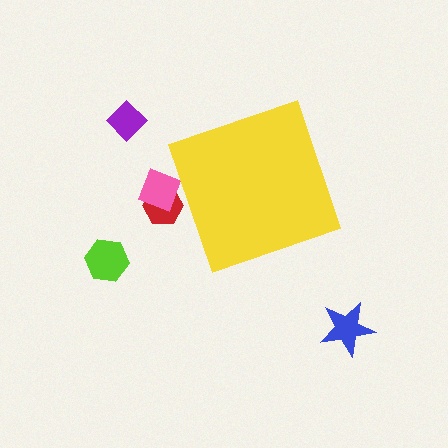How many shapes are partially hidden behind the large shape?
2 shapes are partially hidden.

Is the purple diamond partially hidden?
No, the purple diamond is fully visible.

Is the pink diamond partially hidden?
Yes, the pink diamond is partially hidden behind the yellow diamond.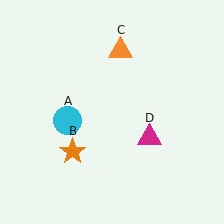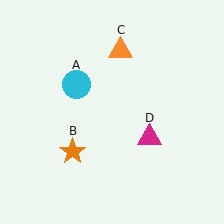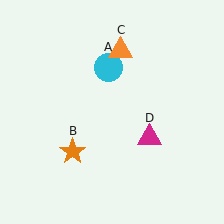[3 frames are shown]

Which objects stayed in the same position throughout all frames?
Orange star (object B) and orange triangle (object C) and magenta triangle (object D) remained stationary.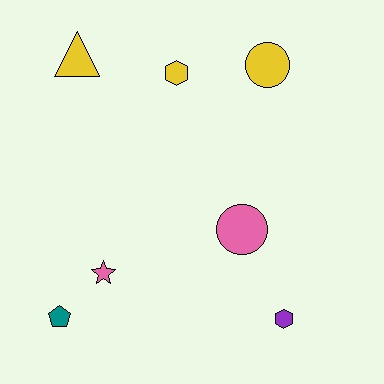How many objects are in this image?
There are 7 objects.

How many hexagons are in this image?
There are 2 hexagons.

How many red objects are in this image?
There are no red objects.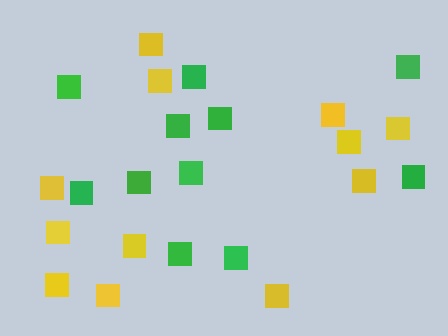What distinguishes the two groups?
There are 2 groups: one group of green squares (11) and one group of yellow squares (12).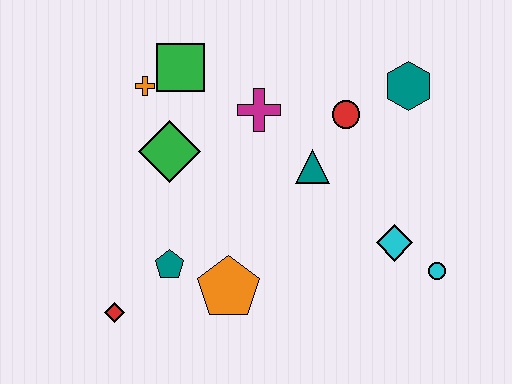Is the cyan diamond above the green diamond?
No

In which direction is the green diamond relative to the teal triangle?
The green diamond is to the left of the teal triangle.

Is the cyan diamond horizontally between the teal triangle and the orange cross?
No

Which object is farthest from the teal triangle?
The red diamond is farthest from the teal triangle.